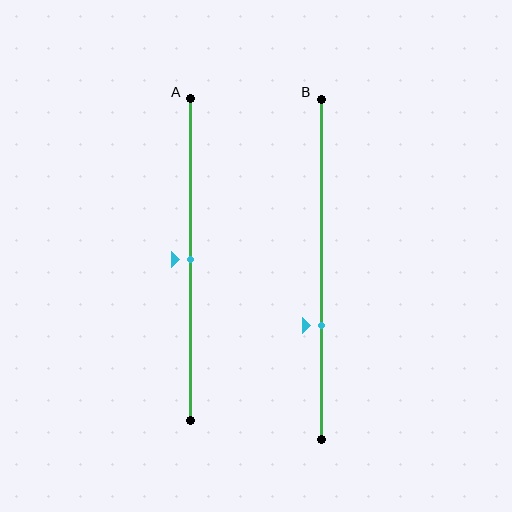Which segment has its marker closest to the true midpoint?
Segment A has its marker closest to the true midpoint.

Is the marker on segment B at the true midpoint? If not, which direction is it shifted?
No, the marker on segment B is shifted downward by about 16% of the segment length.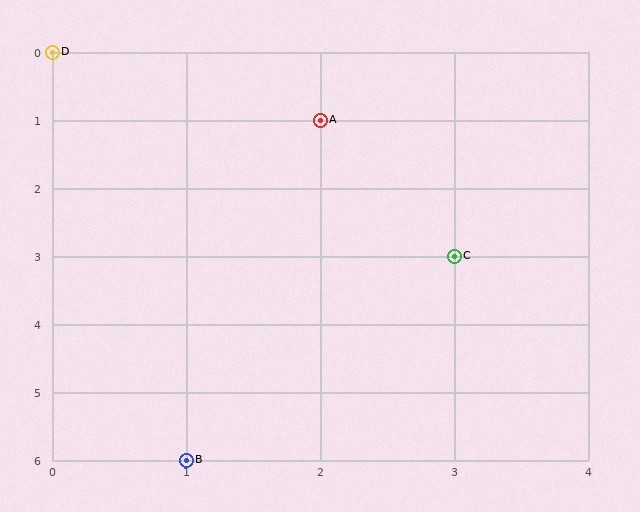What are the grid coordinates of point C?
Point C is at grid coordinates (3, 3).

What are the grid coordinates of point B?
Point B is at grid coordinates (1, 6).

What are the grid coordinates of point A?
Point A is at grid coordinates (2, 1).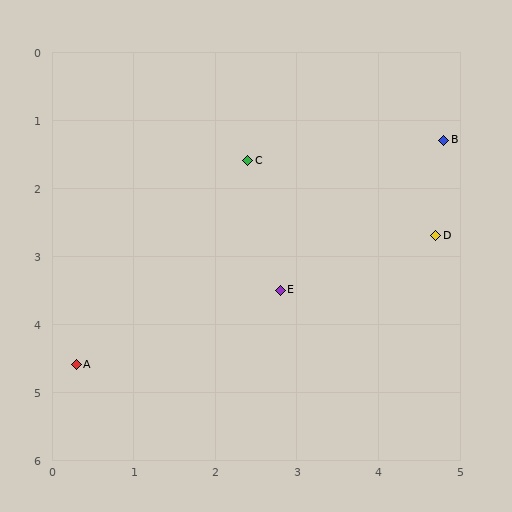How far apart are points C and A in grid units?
Points C and A are about 3.7 grid units apart.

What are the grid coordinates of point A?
Point A is at approximately (0.3, 4.6).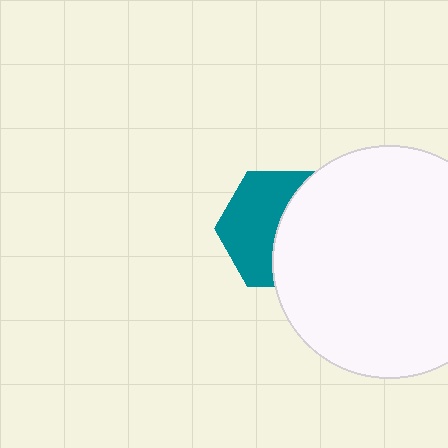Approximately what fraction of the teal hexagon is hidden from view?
Roughly 49% of the teal hexagon is hidden behind the white circle.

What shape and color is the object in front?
The object in front is a white circle.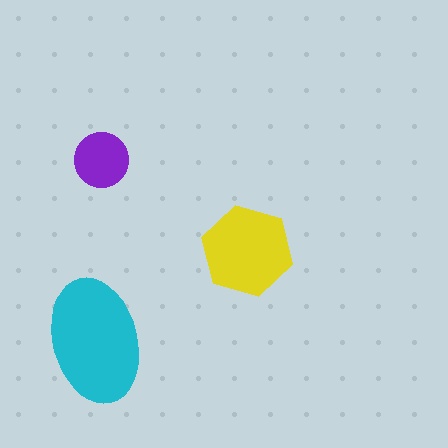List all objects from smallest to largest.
The purple circle, the yellow hexagon, the cyan ellipse.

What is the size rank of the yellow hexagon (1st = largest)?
2nd.